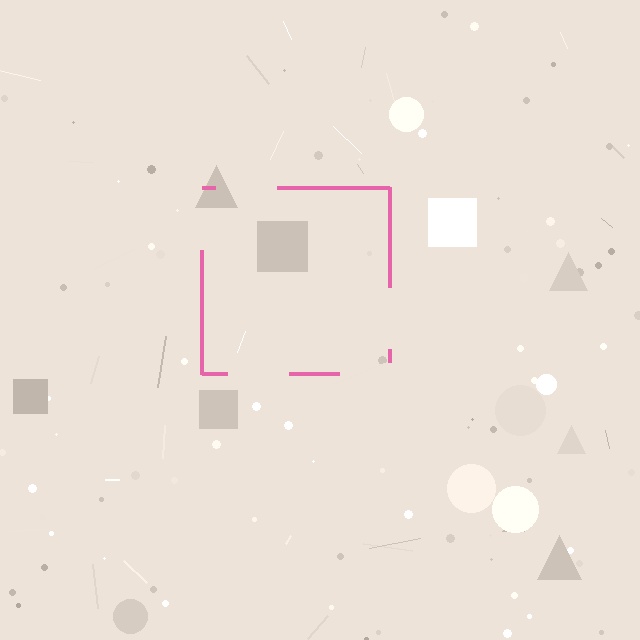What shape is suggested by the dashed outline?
The dashed outline suggests a square.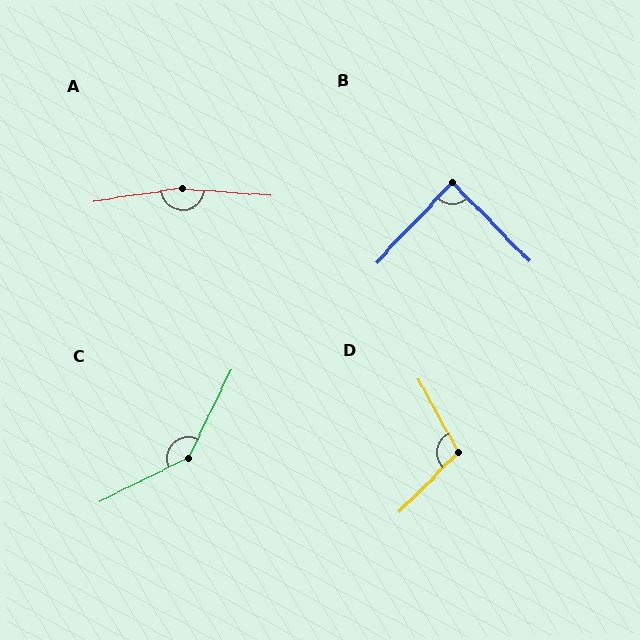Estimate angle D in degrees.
Approximately 107 degrees.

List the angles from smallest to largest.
B (88°), D (107°), C (142°), A (167°).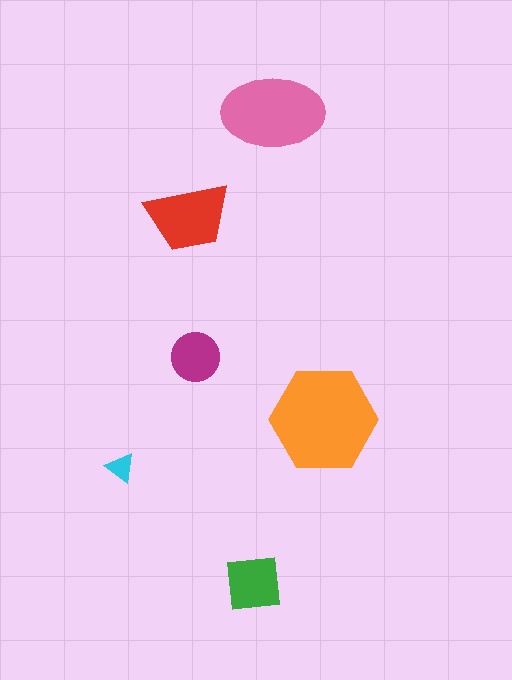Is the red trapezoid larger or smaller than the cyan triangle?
Larger.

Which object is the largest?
The orange hexagon.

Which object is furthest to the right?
The orange hexagon is rightmost.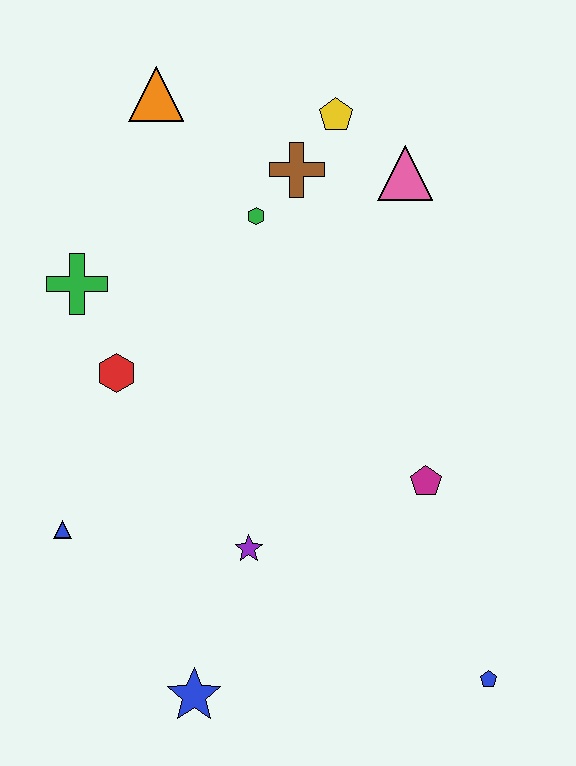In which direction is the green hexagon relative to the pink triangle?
The green hexagon is to the left of the pink triangle.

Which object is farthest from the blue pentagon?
The orange triangle is farthest from the blue pentagon.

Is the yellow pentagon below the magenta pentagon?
No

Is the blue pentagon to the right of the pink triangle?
Yes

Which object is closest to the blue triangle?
The red hexagon is closest to the blue triangle.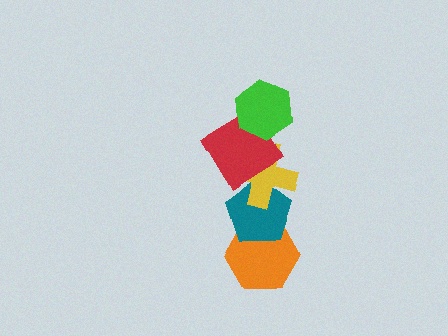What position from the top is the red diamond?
The red diamond is 2nd from the top.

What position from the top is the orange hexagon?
The orange hexagon is 5th from the top.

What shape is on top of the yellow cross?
The red diamond is on top of the yellow cross.